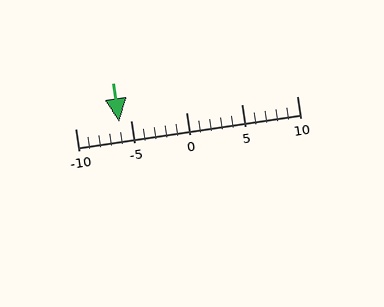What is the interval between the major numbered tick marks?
The major tick marks are spaced 5 units apart.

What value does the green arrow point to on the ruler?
The green arrow points to approximately -6.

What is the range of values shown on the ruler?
The ruler shows values from -10 to 10.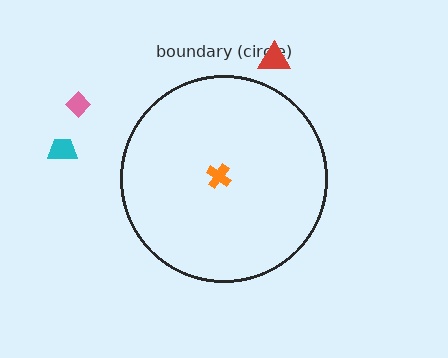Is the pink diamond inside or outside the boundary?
Outside.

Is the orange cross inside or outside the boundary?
Inside.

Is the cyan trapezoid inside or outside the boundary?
Outside.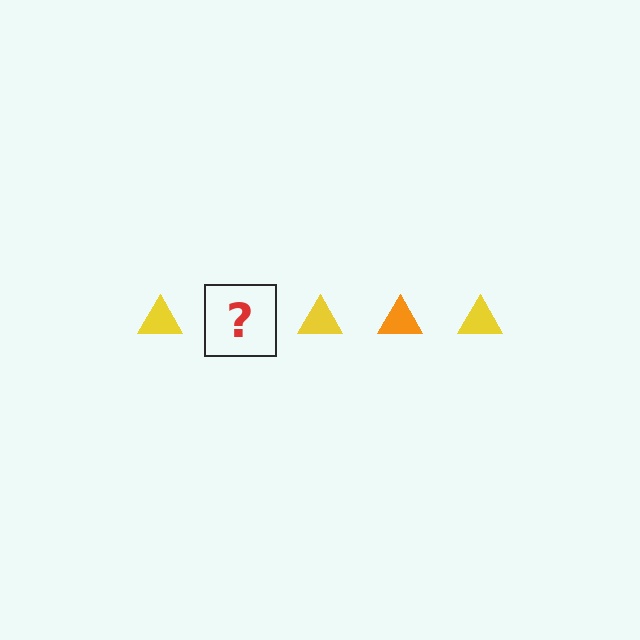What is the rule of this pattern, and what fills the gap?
The rule is that the pattern cycles through yellow, orange triangles. The gap should be filled with an orange triangle.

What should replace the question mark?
The question mark should be replaced with an orange triangle.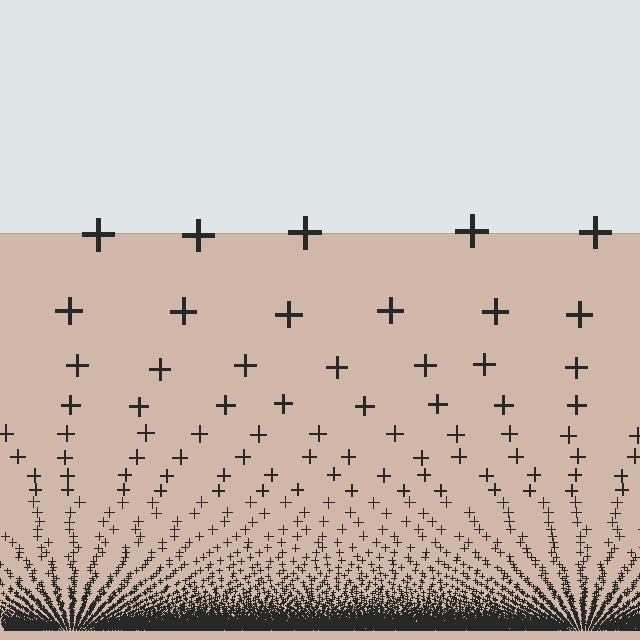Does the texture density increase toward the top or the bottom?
Density increases toward the bottom.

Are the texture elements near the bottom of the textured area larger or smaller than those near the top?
Smaller. The gradient is inverted — elements near the bottom are smaller and denser.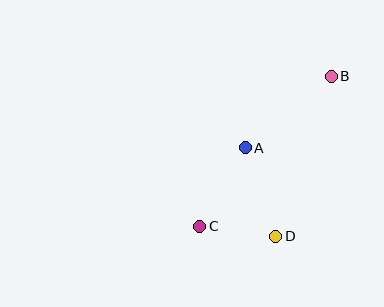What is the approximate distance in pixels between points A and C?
The distance between A and C is approximately 91 pixels.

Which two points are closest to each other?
Points C and D are closest to each other.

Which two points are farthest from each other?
Points B and C are farthest from each other.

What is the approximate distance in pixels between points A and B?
The distance between A and B is approximately 112 pixels.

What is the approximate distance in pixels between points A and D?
The distance between A and D is approximately 94 pixels.